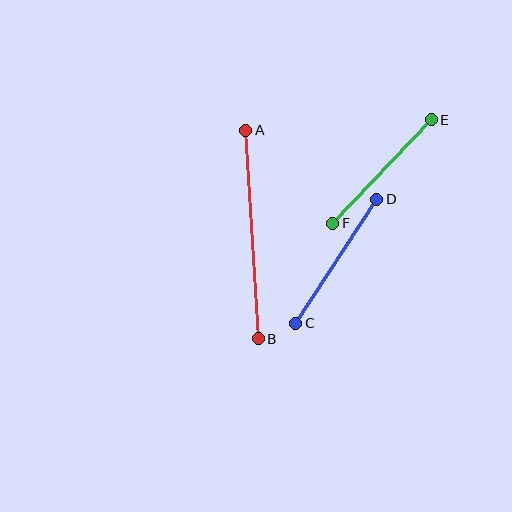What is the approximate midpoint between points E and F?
The midpoint is at approximately (382, 172) pixels.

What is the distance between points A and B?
The distance is approximately 209 pixels.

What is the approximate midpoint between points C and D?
The midpoint is at approximately (336, 261) pixels.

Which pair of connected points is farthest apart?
Points A and B are farthest apart.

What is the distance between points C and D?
The distance is approximately 148 pixels.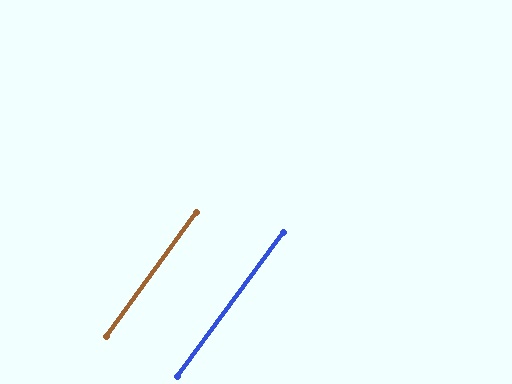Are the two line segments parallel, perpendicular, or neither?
Parallel — their directions differ by only 0.7°.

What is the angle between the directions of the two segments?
Approximately 1 degree.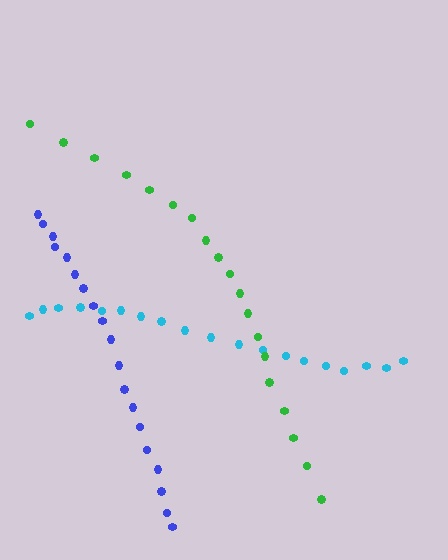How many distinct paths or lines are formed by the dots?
There are 3 distinct paths.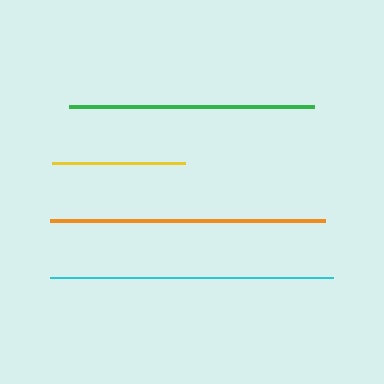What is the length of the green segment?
The green segment is approximately 245 pixels long.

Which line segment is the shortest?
The yellow line is the shortest at approximately 133 pixels.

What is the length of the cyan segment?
The cyan segment is approximately 284 pixels long.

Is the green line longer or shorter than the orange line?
The orange line is longer than the green line.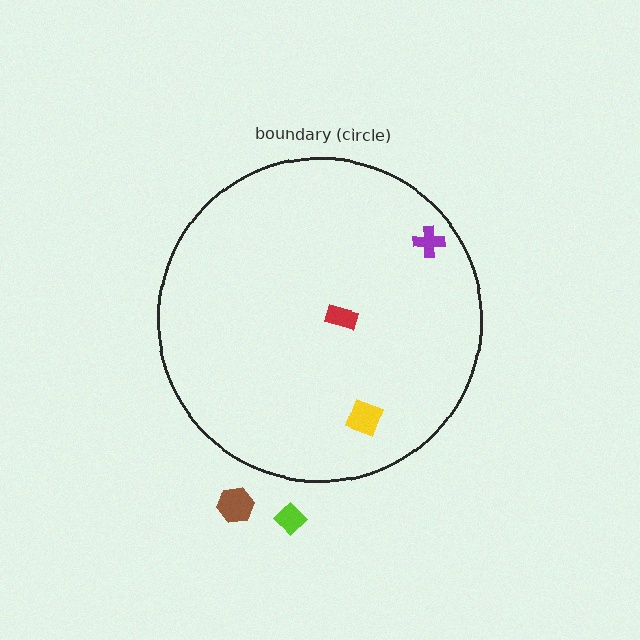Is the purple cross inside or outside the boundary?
Inside.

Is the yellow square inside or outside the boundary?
Inside.